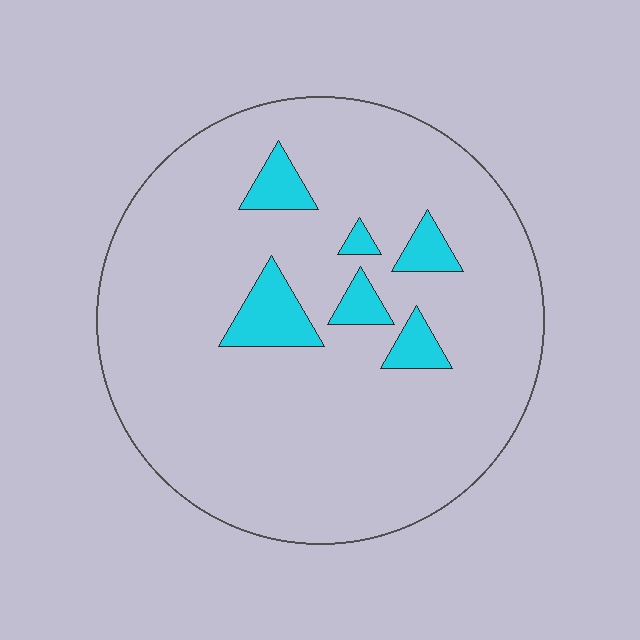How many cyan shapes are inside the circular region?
6.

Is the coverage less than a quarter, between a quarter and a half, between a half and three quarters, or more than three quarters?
Less than a quarter.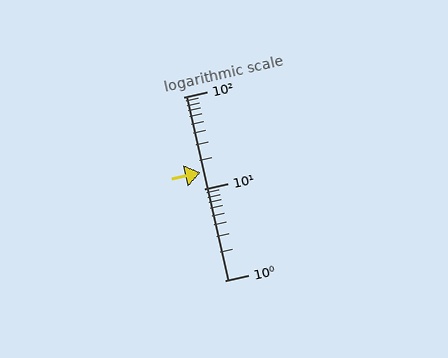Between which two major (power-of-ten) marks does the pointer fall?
The pointer is between 10 and 100.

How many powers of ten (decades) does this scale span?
The scale spans 2 decades, from 1 to 100.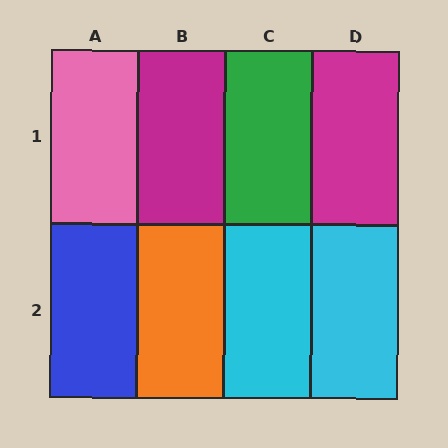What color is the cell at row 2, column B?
Orange.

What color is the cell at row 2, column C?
Cyan.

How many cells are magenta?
2 cells are magenta.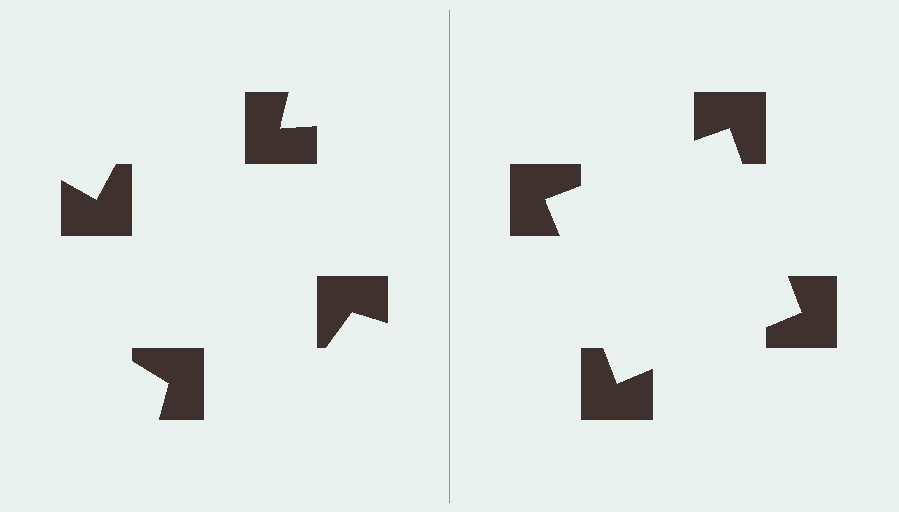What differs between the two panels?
The notched squares are positioned identically on both sides; only the wedge orientations differ. On the right they align to a square; on the left they are misaligned.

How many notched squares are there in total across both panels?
8 — 4 on each side.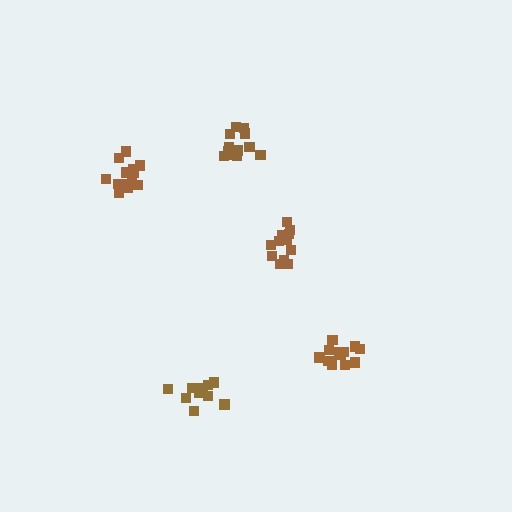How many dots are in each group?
Group 1: 12 dots, Group 2: 12 dots, Group 3: 13 dots, Group 4: 12 dots, Group 5: 14 dots (63 total).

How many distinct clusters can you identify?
There are 5 distinct clusters.